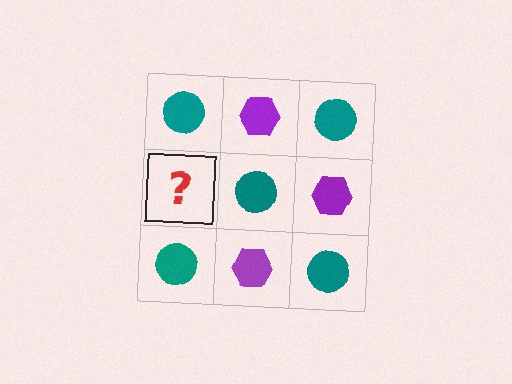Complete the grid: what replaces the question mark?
The question mark should be replaced with a purple hexagon.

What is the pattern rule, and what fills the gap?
The rule is that it alternates teal circle and purple hexagon in a checkerboard pattern. The gap should be filled with a purple hexagon.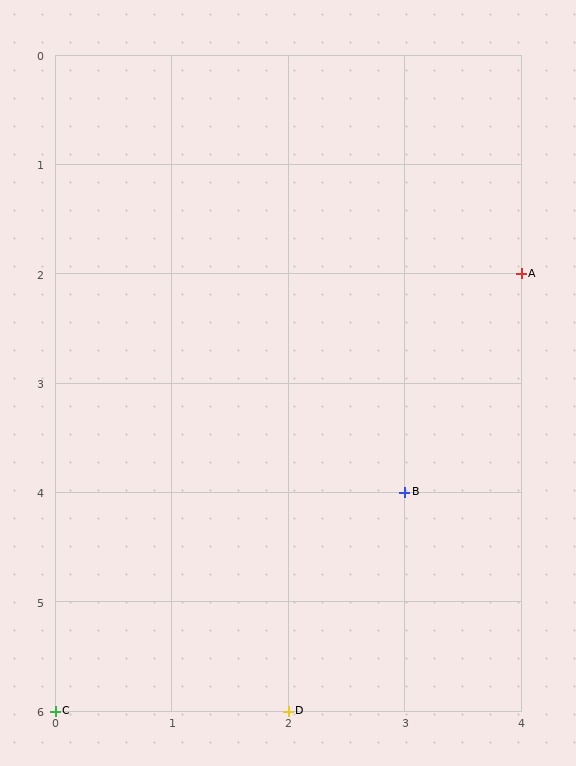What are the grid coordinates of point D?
Point D is at grid coordinates (2, 6).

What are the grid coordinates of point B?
Point B is at grid coordinates (3, 4).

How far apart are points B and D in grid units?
Points B and D are 1 column and 2 rows apart (about 2.2 grid units diagonally).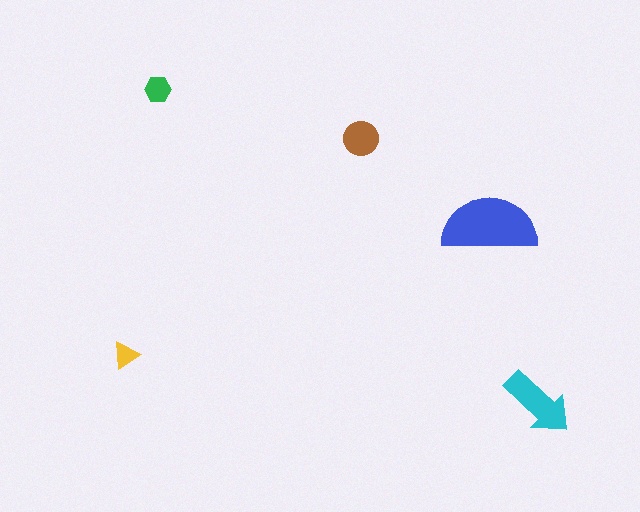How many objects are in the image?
There are 5 objects in the image.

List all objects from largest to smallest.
The blue semicircle, the cyan arrow, the brown circle, the green hexagon, the yellow triangle.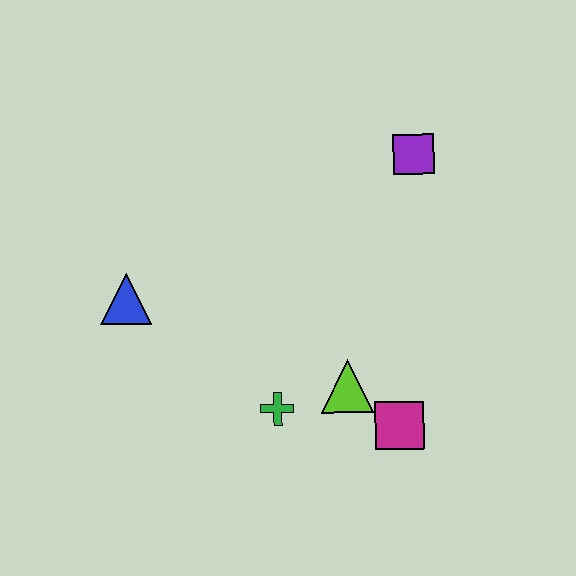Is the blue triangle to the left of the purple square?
Yes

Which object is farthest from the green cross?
The purple square is farthest from the green cross.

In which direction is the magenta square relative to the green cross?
The magenta square is to the right of the green cross.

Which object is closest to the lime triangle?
The magenta square is closest to the lime triangle.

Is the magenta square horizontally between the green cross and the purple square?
Yes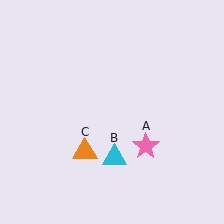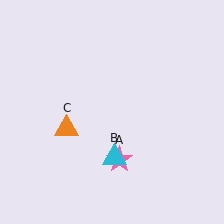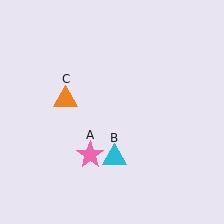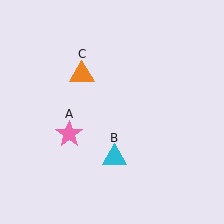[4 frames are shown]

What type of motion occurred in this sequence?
The pink star (object A), orange triangle (object C) rotated clockwise around the center of the scene.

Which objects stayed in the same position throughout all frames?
Cyan triangle (object B) remained stationary.